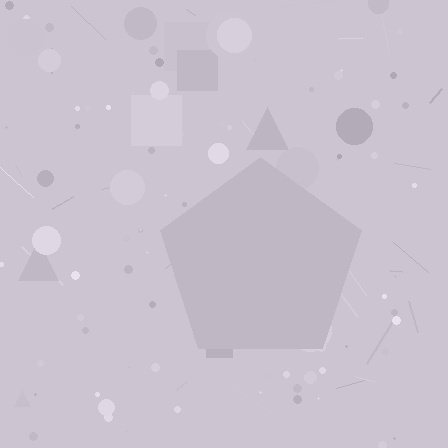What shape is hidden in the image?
A pentagon is hidden in the image.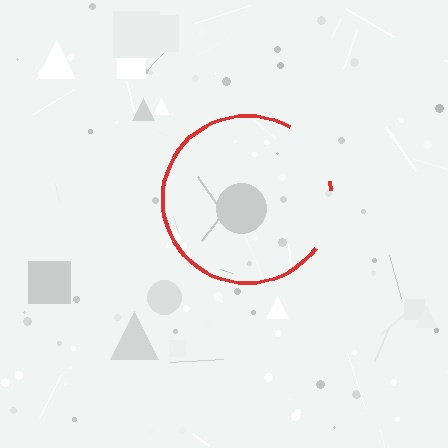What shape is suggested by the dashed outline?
The dashed outline suggests a circle.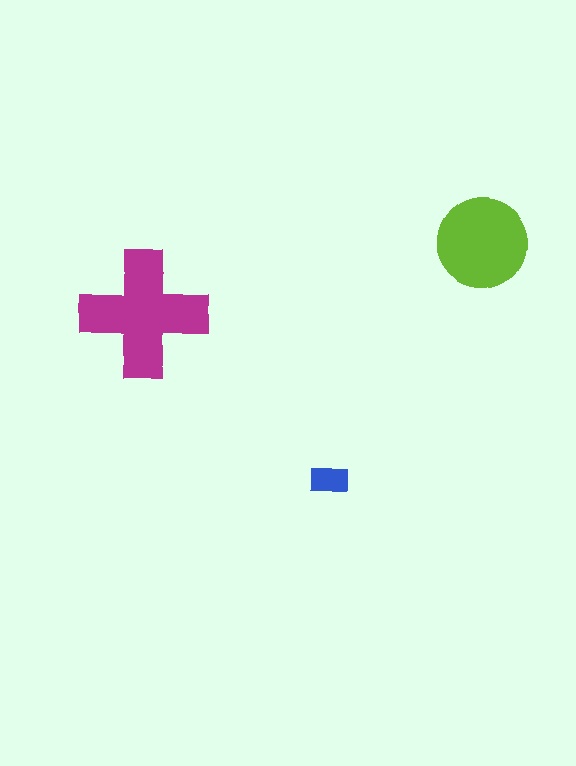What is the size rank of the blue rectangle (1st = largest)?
3rd.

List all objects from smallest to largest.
The blue rectangle, the lime circle, the magenta cross.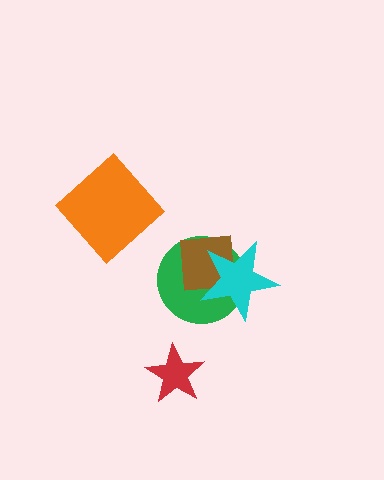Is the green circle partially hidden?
Yes, it is partially covered by another shape.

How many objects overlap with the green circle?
2 objects overlap with the green circle.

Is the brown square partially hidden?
Yes, it is partially covered by another shape.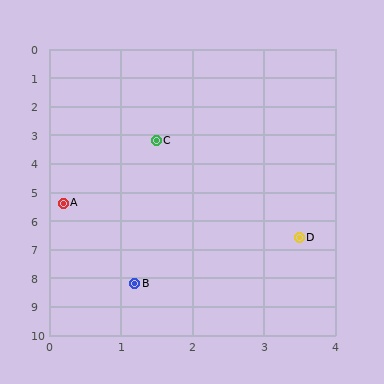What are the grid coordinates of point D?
Point D is at approximately (3.5, 6.6).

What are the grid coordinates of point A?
Point A is at approximately (0.2, 5.4).